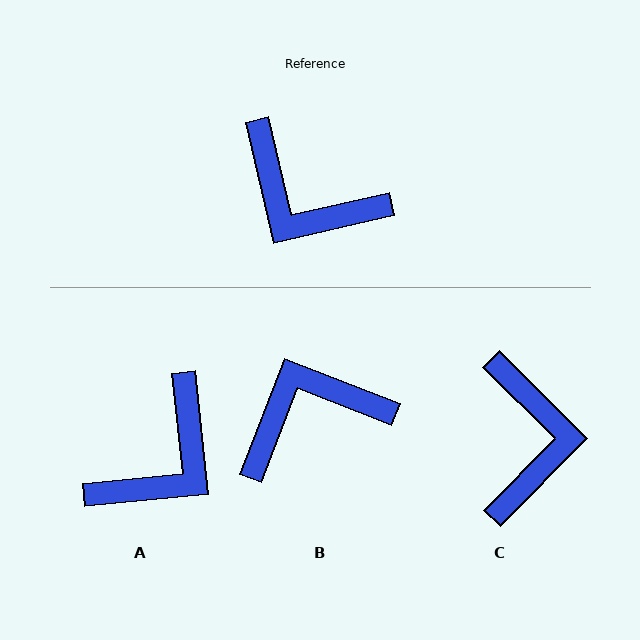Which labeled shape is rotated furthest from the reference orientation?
B, about 124 degrees away.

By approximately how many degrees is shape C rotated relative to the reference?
Approximately 122 degrees counter-clockwise.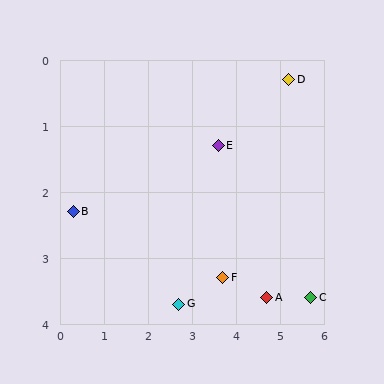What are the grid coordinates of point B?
Point B is at approximately (0.3, 2.3).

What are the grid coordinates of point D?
Point D is at approximately (5.2, 0.3).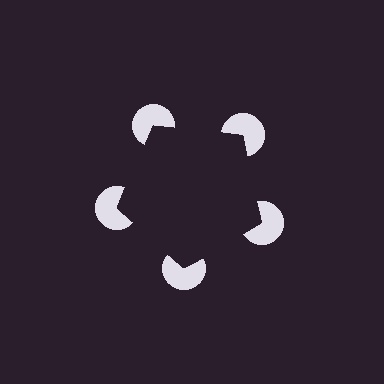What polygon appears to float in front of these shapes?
An illusory pentagon — its edges are inferred from the aligned wedge cuts in the pac-man discs, not physically drawn.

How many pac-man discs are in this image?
There are 5 — one at each vertex of the illusory pentagon.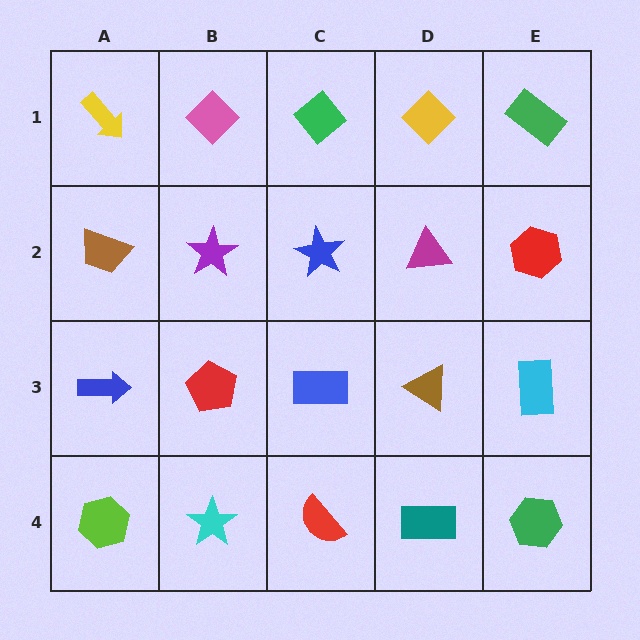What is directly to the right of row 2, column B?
A blue star.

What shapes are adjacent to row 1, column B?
A purple star (row 2, column B), a yellow arrow (row 1, column A), a green diamond (row 1, column C).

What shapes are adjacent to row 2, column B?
A pink diamond (row 1, column B), a red pentagon (row 3, column B), a brown trapezoid (row 2, column A), a blue star (row 2, column C).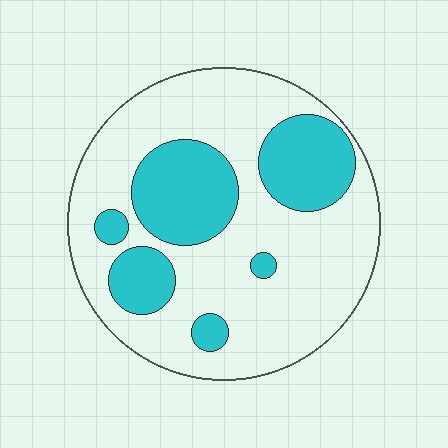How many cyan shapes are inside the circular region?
6.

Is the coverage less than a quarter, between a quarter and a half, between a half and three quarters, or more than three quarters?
Between a quarter and a half.